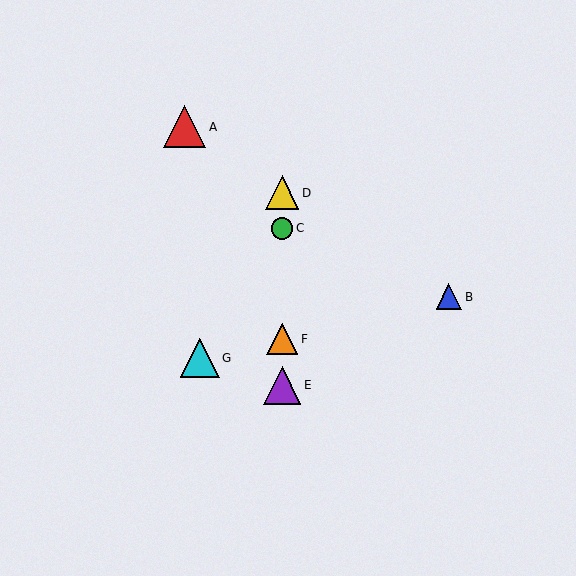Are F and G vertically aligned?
No, F is at x≈282 and G is at x≈200.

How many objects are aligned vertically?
4 objects (C, D, E, F) are aligned vertically.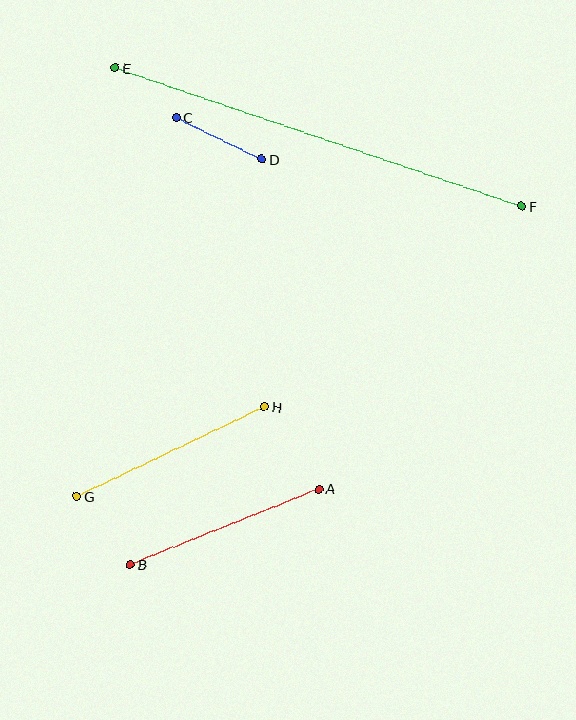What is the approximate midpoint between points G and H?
The midpoint is at approximately (170, 451) pixels.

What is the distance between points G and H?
The distance is approximately 208 pixels.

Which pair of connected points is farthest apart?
Points E and F are farthest apart.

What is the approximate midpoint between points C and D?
The midpoint is at approximately (219, 138) pixels.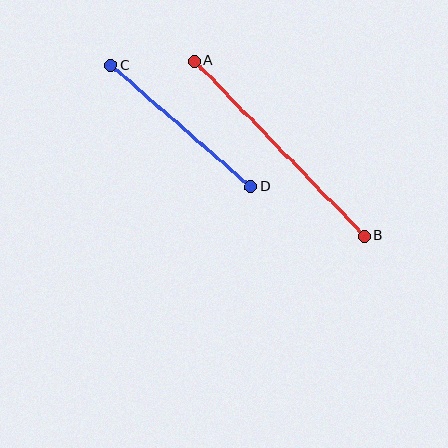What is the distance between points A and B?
The distance is approximately 244 pixels.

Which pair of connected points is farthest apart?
Points A and B are farthest apart.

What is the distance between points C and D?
The distance is approximately 185 pixels.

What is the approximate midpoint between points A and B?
The midpoint is at approximately (279, 148) pixels.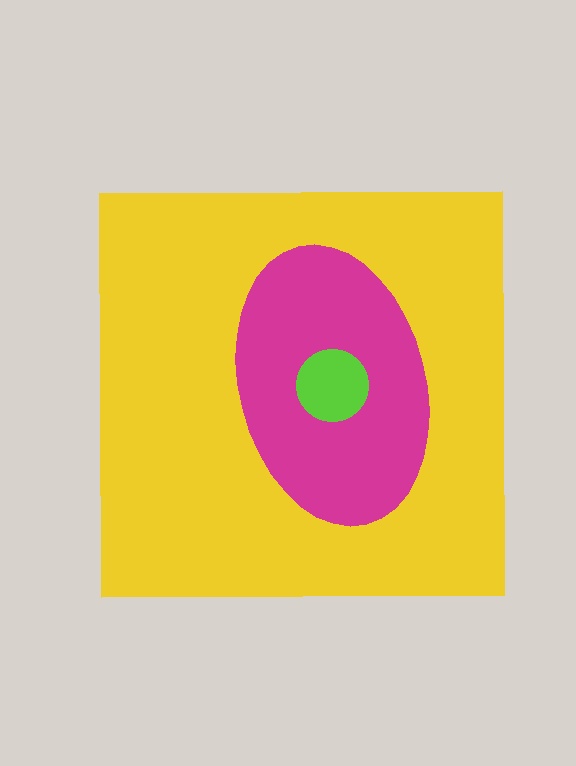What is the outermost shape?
The yellow square.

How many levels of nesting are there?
3.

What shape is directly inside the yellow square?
The magenta ellipse.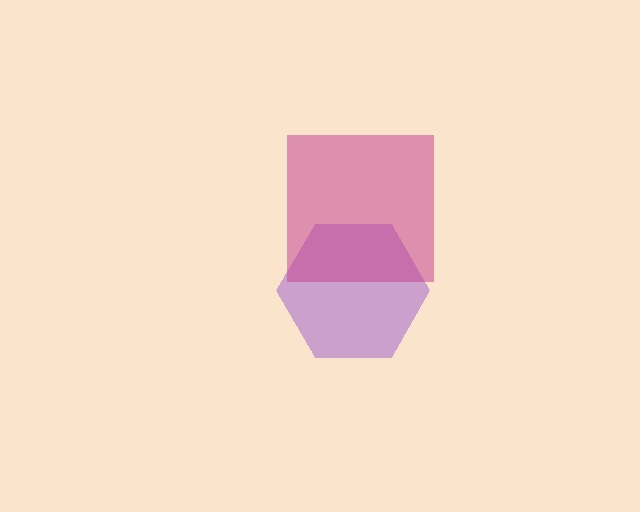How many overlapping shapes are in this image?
There are 2 overlapping shapes in the image.